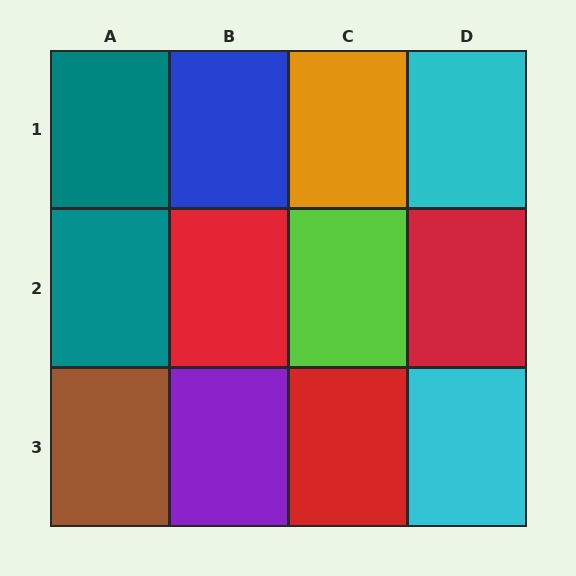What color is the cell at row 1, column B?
Blue.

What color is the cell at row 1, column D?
Cyan.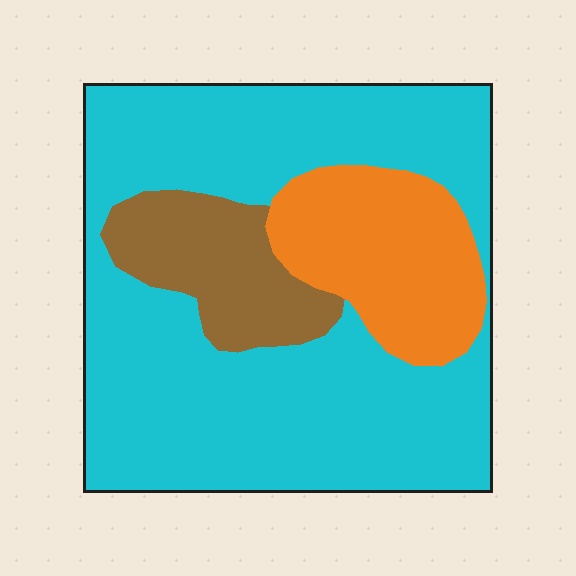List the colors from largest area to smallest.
From largest to smallest: cyan, orange, brown.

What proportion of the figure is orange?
Orange covers about 20% of the figure.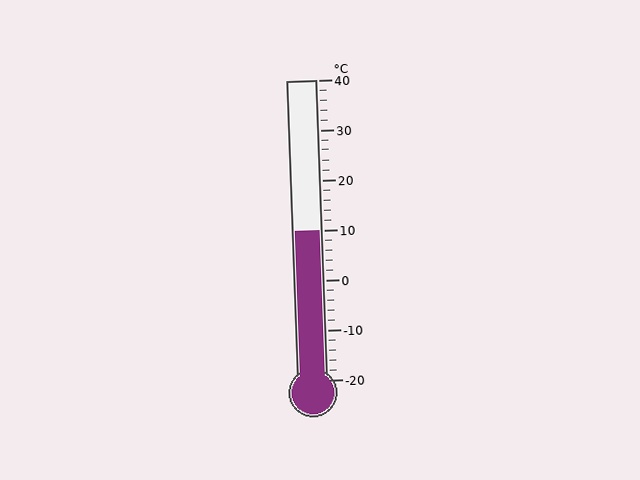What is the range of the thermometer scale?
The thermometer scale ranges from -20°C to 40°C.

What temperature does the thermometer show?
The thermometer shows approximately 10°C.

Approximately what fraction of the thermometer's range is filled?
The thermometer is filled to approximately 50% of its range.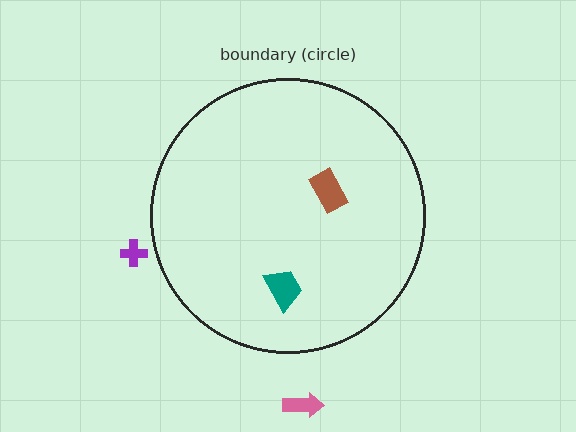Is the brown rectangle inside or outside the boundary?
Inside.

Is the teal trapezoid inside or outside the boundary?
Inside.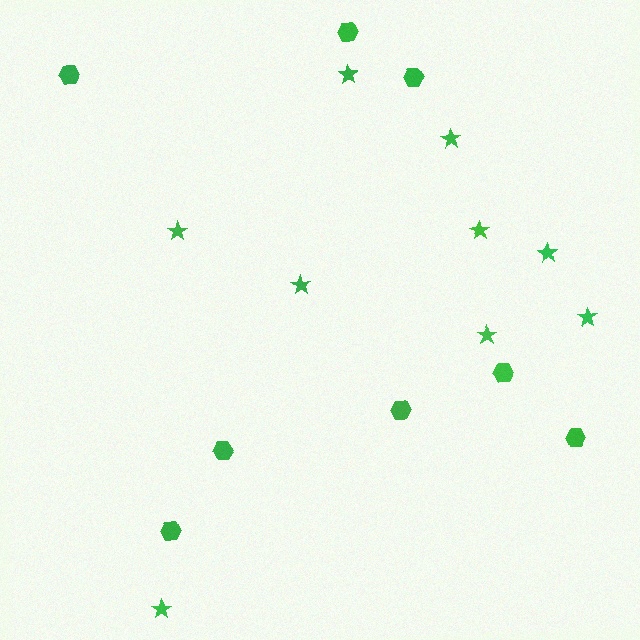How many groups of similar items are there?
There are 2 groups: one group of hexagons (8) and one group of stars (9).